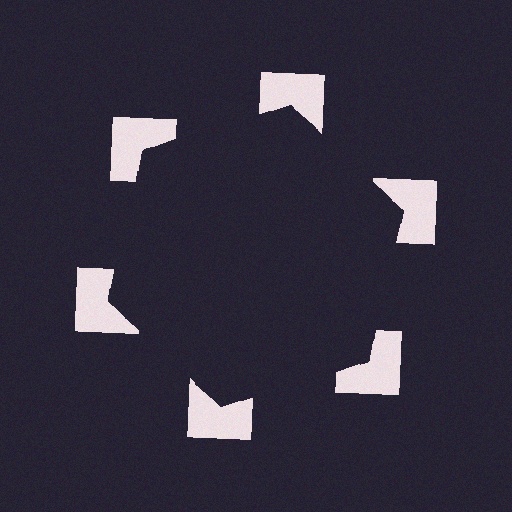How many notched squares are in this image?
There are 6 — one at each vertex of the illusory hexagon.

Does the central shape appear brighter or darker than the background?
It typically appears slightly darker than the background, even though no actual brightness change is drawn.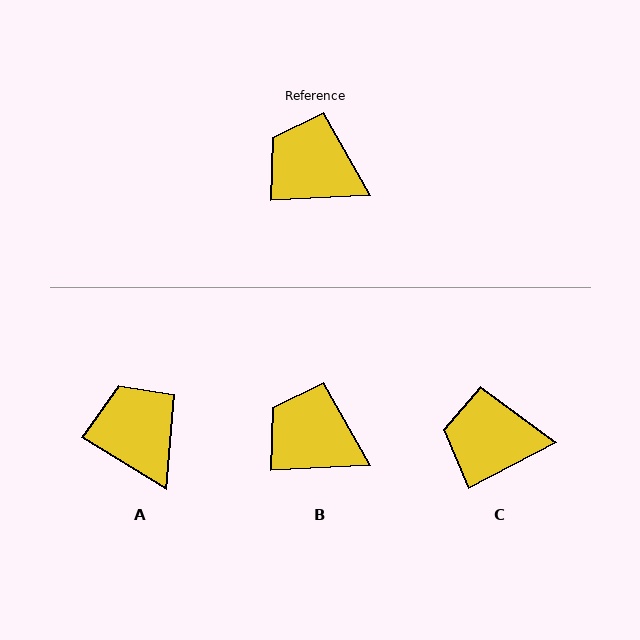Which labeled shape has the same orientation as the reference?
B.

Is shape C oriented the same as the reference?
No, it is off by about 24 degrees.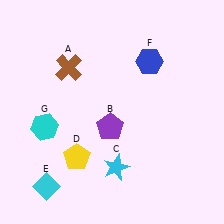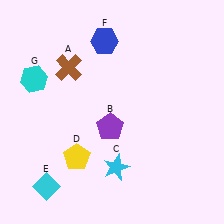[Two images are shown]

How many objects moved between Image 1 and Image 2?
2 objects moved between the two images.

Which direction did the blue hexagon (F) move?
The blue hexagon (F) moved left.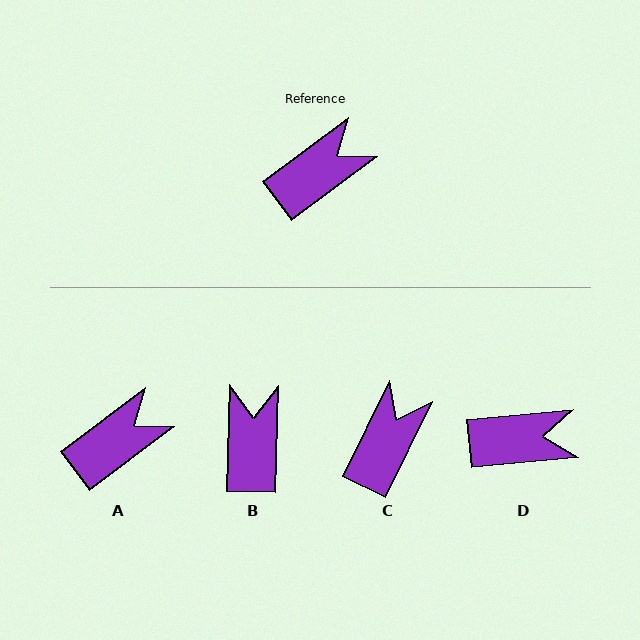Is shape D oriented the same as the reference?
No, it is off by about 31 degrees.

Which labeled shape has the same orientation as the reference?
A.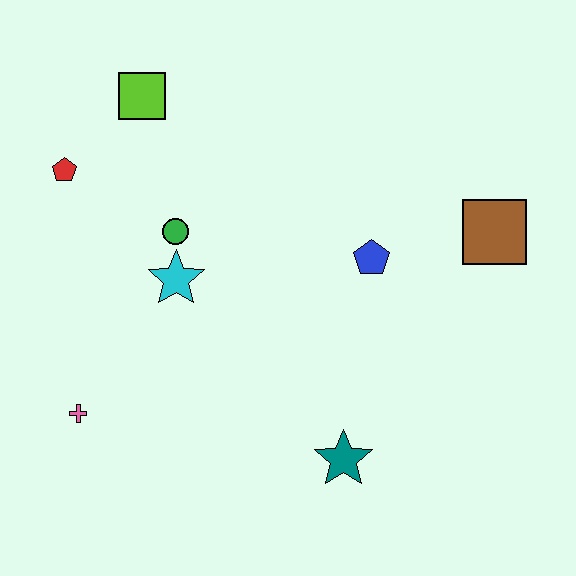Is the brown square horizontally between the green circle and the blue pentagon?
No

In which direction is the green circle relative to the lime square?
The green circle is below the lime square.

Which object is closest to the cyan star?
The green circle is closest to the cyan star.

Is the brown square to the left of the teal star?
No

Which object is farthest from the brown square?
The pink cross is farthest from the brown square.